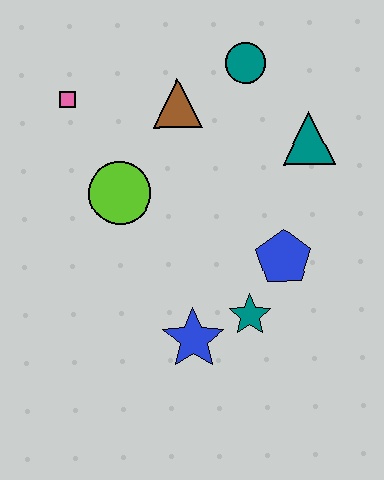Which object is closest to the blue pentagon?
The teal star is closest to the blue pentagon.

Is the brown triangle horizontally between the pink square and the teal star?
Yes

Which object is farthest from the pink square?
The teal star is farthest from the pink square.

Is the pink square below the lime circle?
No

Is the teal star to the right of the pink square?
Yes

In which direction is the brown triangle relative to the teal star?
The brown triangle is above the teal star.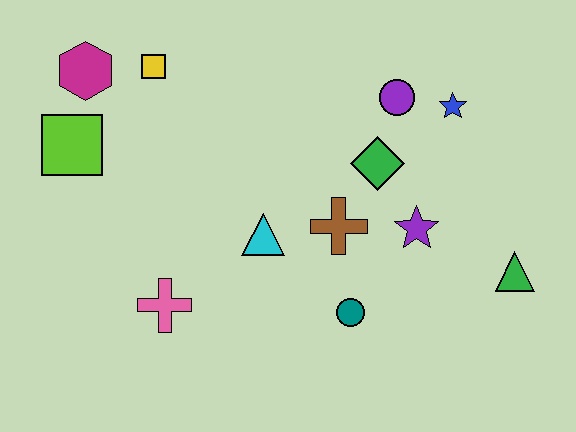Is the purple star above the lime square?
No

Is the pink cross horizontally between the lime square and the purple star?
Yes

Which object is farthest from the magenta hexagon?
The green triangle is farthest from the magenta hexagon.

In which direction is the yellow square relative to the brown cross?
The yellow square is to the left of the brown cross.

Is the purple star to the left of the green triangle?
Yes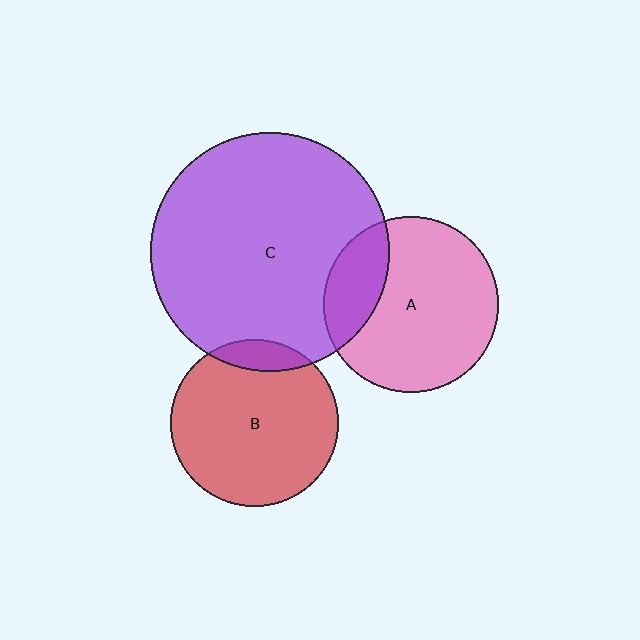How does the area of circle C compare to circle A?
Approximately 1.8 times.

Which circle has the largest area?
Circle C (purple).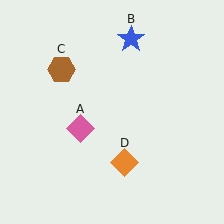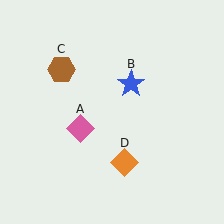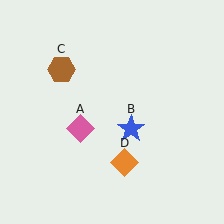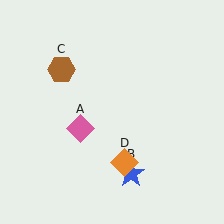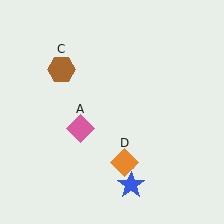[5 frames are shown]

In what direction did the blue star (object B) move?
The blue star (object B) moved down.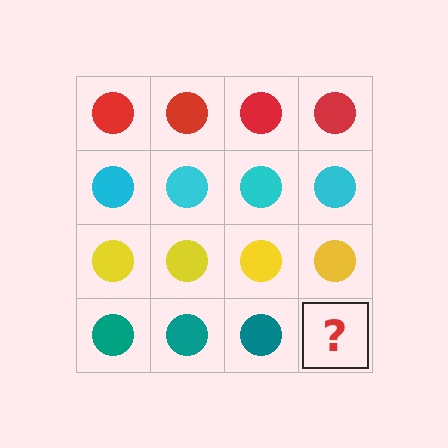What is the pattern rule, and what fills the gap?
The rule is that each row has a consistent color. The gap should be filled with a teal circle.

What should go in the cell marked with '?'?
The missing cell should contain a teal circle.